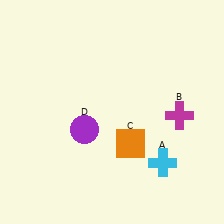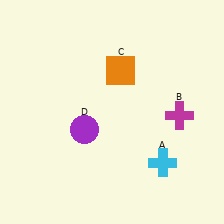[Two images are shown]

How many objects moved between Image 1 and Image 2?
1 object moved between the two images.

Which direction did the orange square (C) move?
The orange square (C) moved up.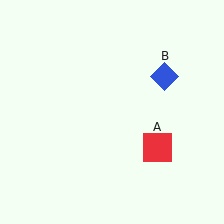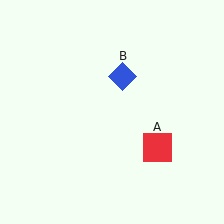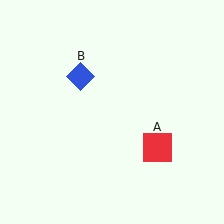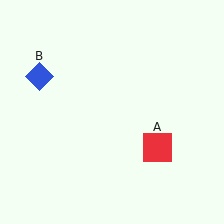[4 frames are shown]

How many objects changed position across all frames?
1 object changed position: blue diamond (object B).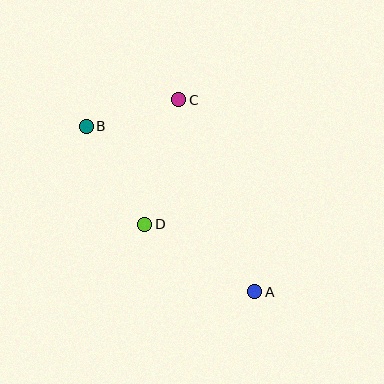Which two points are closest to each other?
Points B and C are closest to each other.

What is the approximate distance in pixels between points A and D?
The distance between A and D is approximately 129 pixels.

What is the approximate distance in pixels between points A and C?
The distance between A and C is approximately 207 pixels.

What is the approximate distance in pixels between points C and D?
The distance between C and D is approximately 129 pixels.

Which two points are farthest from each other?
Points A and B are farthest from each other.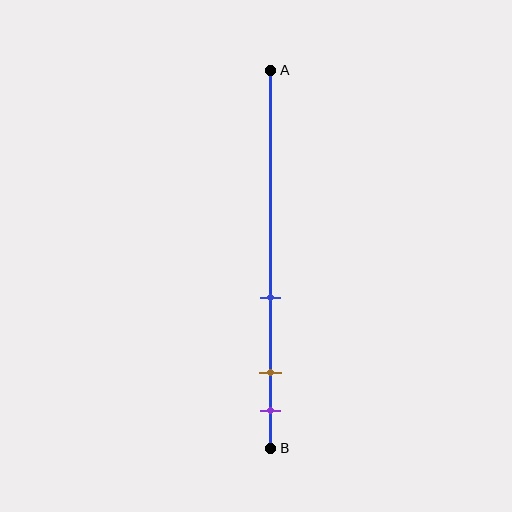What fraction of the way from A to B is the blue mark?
The blue mark is approximately 60% (0.6) of the way from A to B.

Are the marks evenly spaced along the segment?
No, the marks are not evenly spaced.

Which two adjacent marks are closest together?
The brown and purple marks are the closest adjacent pair.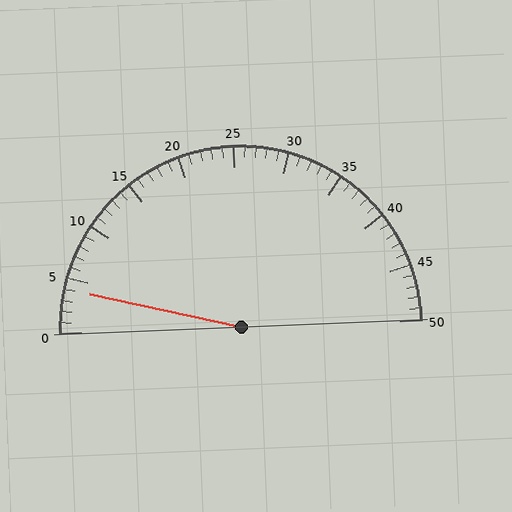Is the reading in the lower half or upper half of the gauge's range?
The reading is in the lower half of the range (0 to 50).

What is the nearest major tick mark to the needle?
The nearest major tick mark is 5.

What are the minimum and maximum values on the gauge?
The gauge ranges from 0 to 50.